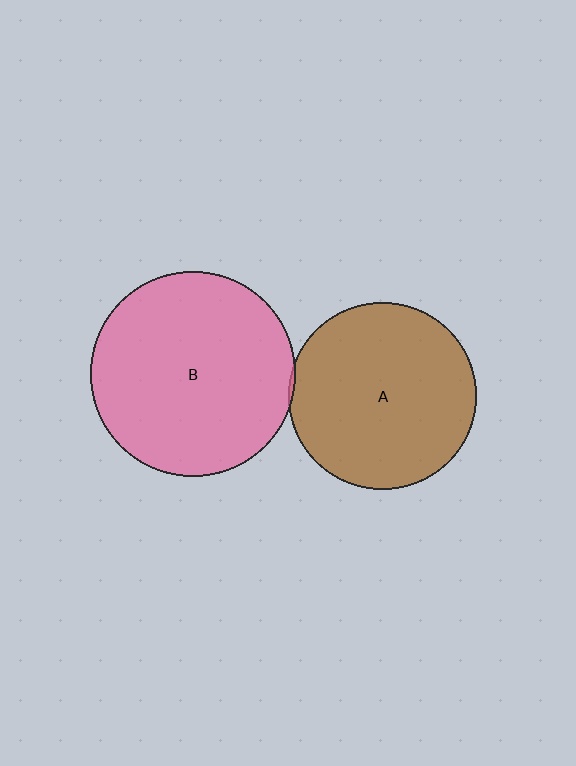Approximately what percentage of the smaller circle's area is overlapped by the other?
Approximately 5%.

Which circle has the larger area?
Circle B (pink).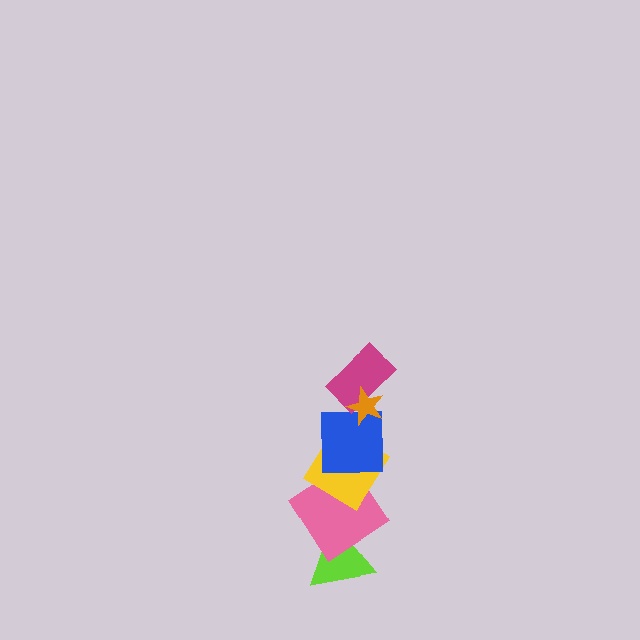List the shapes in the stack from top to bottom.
From top to bottom: the orange star, the magenta rectangle, the blue square, the yellow diamond, the pink diamond, the lime triangle.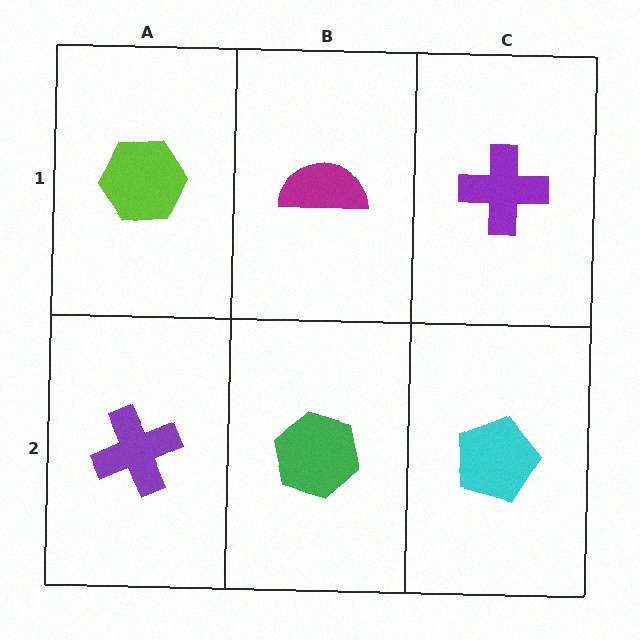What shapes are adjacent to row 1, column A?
A purple cross (row 2, column A), a magenta semicircle (row 1, column B).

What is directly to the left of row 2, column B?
A purple cross.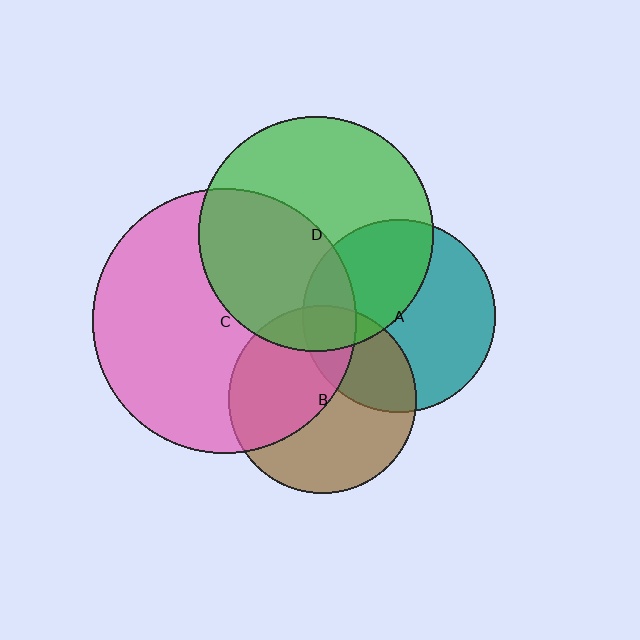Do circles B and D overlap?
Yes.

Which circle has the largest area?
Circle C (pink).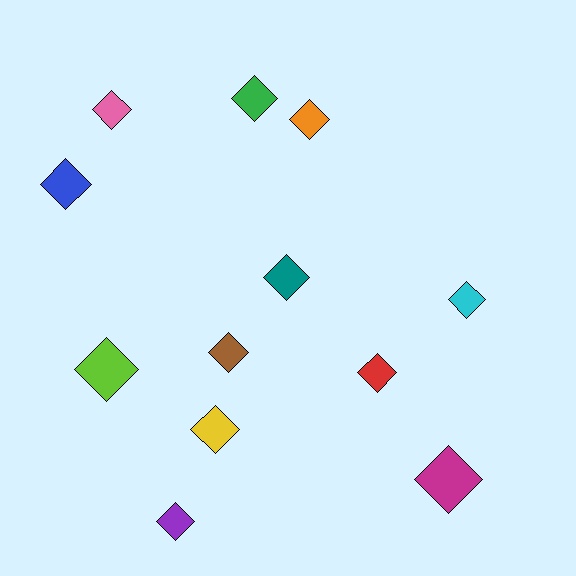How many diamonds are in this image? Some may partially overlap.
There are 12 diamonds.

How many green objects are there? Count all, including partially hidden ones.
There is 1 green object.